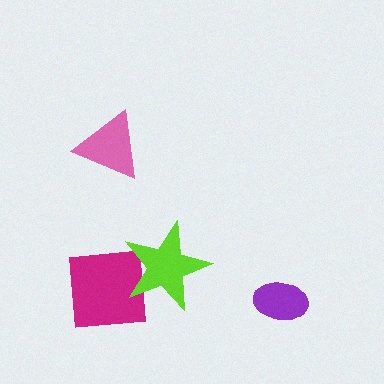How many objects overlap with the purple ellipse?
0 objects overlap with the purple ellipse.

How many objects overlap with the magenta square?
1 object overlaps with the magenta square.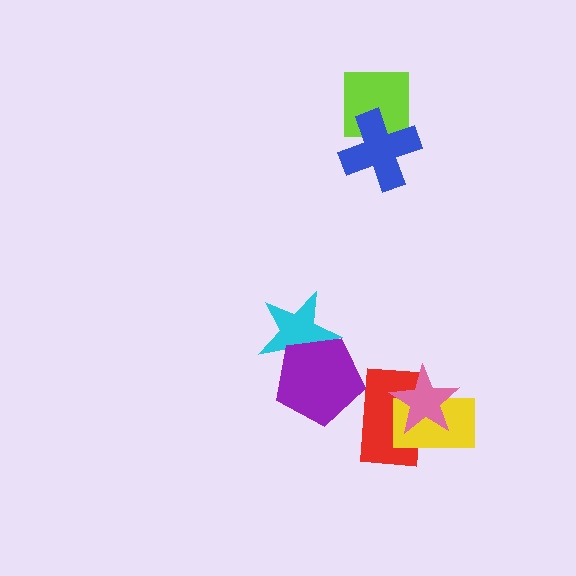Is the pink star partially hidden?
No, no other shape covers it.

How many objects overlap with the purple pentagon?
2 objects overlap with the purple pentagon.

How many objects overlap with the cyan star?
1 object overlaps with the cyan star.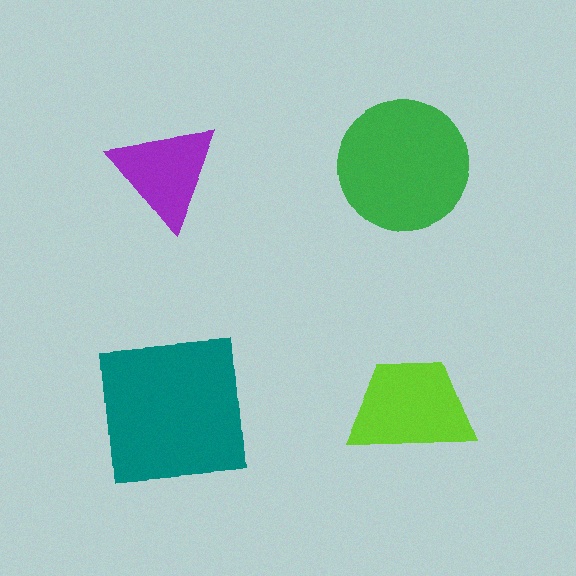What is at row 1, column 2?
A green circle.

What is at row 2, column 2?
A lime trapezoid.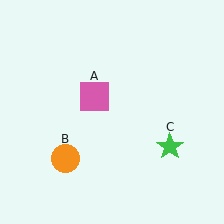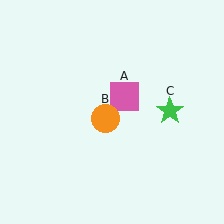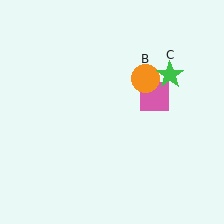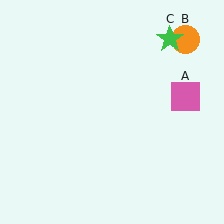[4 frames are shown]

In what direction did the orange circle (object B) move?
The orange circle (object B) moved up and to the right.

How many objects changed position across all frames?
3 objects changed position: pink square (object A), orange circle (object B), green star (object C).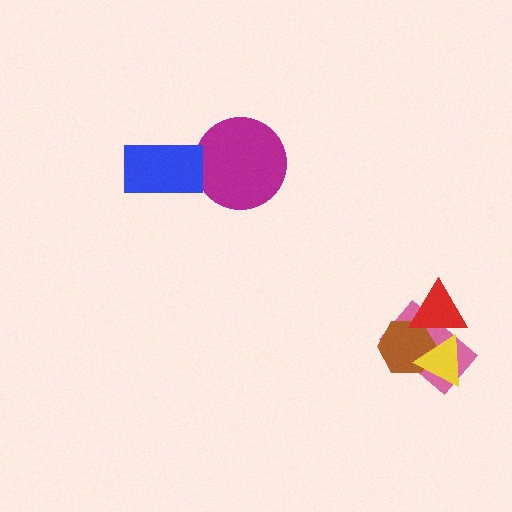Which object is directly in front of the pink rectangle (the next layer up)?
The brown hexagon is directly in front of the pink rectangle.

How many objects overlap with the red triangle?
3 objects overlap with the red triangle.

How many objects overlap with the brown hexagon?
3 objects overlap with the brown hexagon.